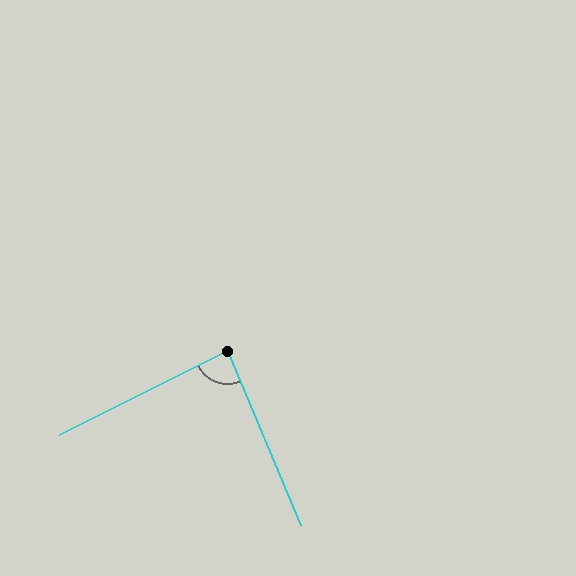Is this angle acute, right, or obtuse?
It is approximately a right angle.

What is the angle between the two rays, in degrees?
Approximately 86 degrees.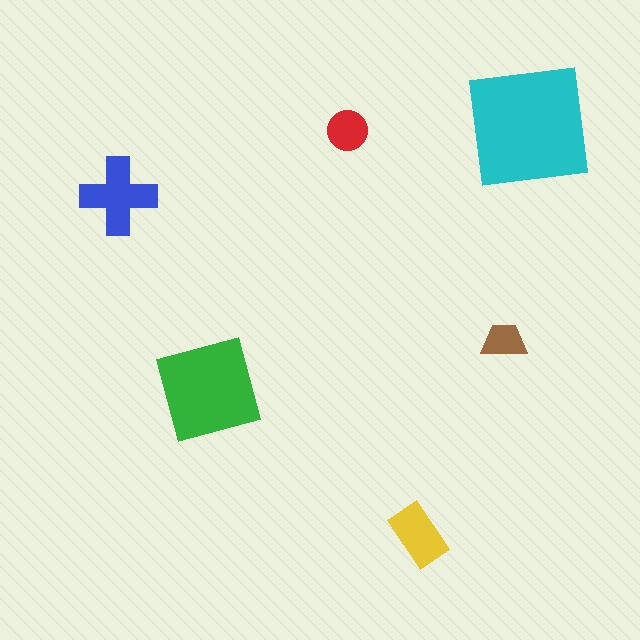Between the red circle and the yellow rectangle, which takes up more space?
The yellow rectangle.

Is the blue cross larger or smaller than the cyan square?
Smaller.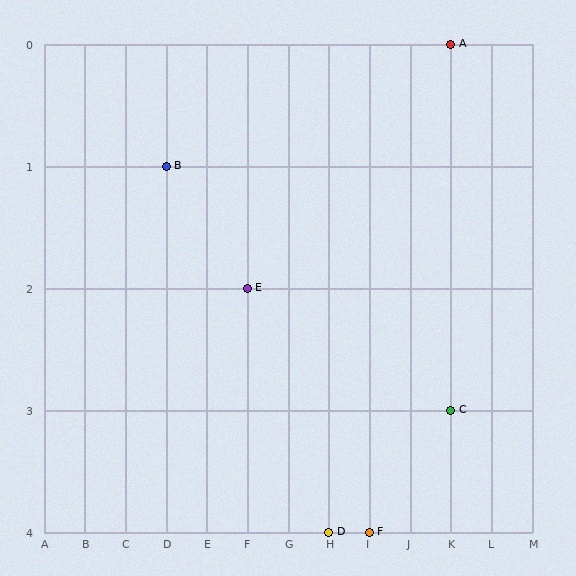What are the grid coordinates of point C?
Point C is at grid coordinates (K, 3).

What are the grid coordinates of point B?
Point B is at grid coordinates (D, 1).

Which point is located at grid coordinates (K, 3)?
Point C is at (K, 3).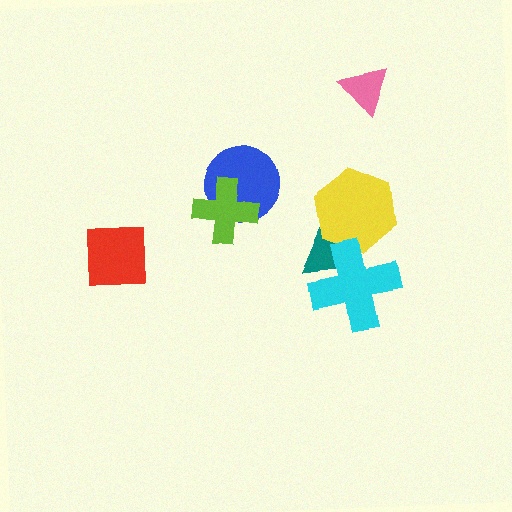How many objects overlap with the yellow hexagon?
2 objects overlap with the yellow hexagon.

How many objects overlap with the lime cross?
1 object overlaps with the lime cross.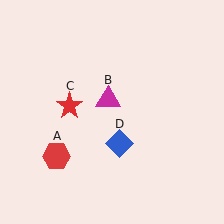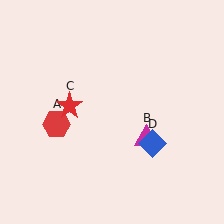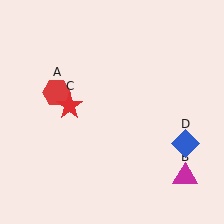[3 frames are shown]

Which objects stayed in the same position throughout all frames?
Red star (object C) remained stationary.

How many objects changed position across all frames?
3 objects changed position: red hexagon (object A), magenta triangle (object B), blue diamond (object D).